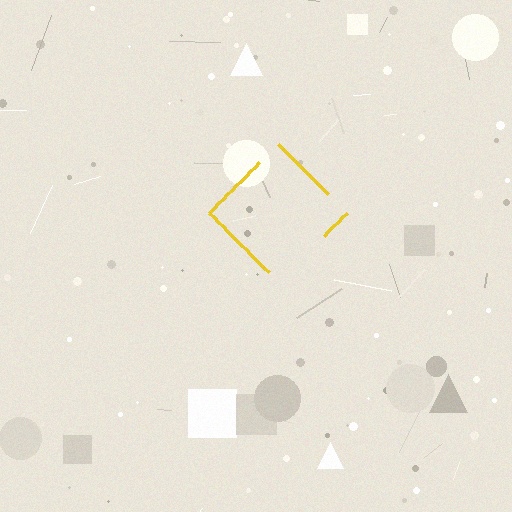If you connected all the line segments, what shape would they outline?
They would outline a diamond.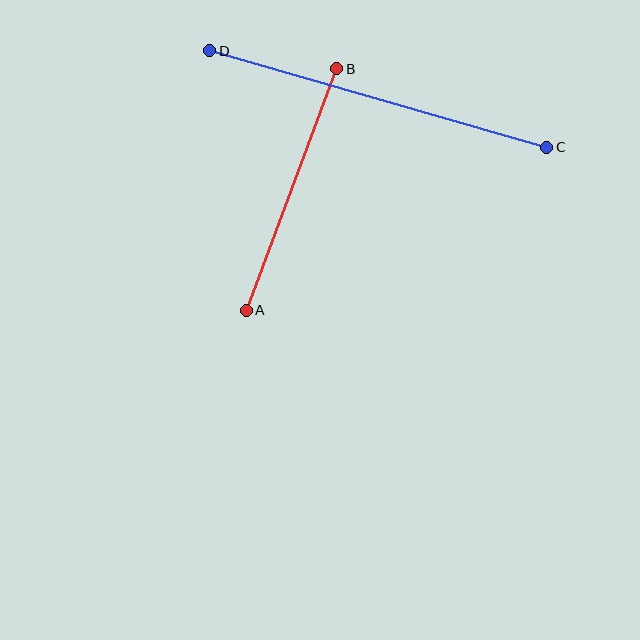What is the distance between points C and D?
The distance is approximately 351 pixels.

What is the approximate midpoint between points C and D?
The midpoint is at approximately (378, 99) pixels.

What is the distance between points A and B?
The distance is approximately 258 pixels.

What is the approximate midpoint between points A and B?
The midpoint is at approximately (291, 189) pixels.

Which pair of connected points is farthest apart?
Points C and D are farthest apart.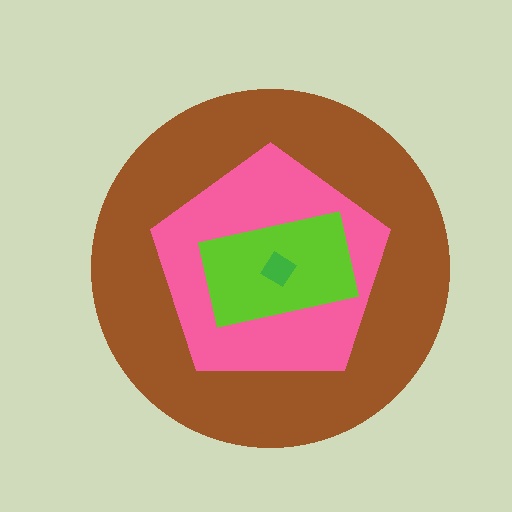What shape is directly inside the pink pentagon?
The lime rectangle.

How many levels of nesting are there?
4.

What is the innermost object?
The green diamond.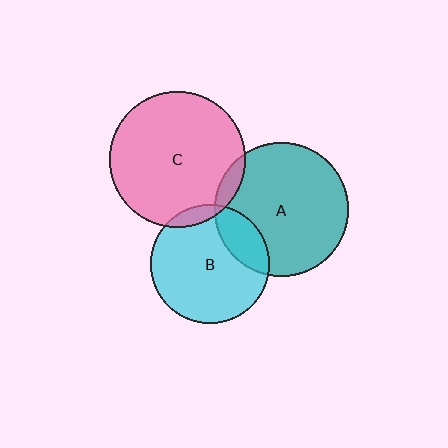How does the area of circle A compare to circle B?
Approximately 1.3 times.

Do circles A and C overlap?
Yes.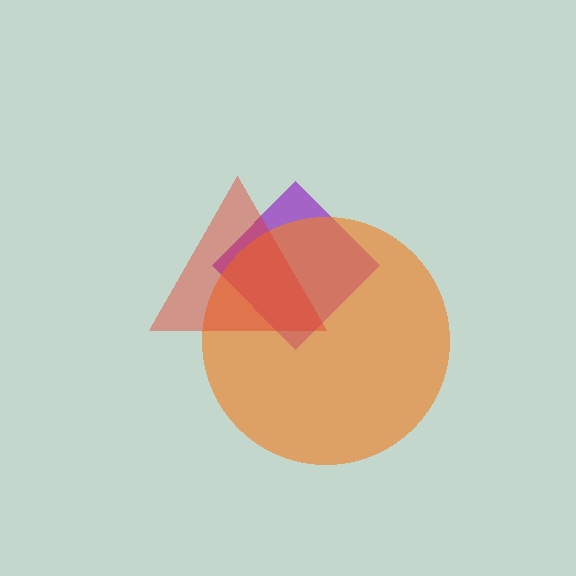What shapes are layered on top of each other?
The layered shapes are: a purple diamond, an orange circle, a red triangle.